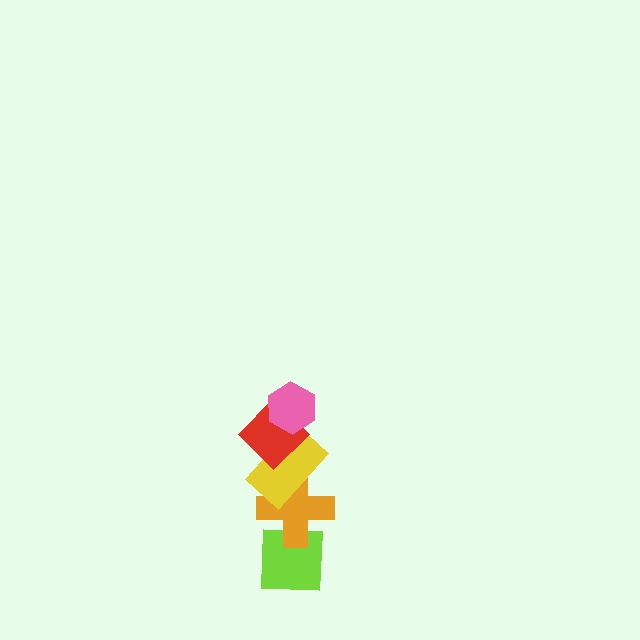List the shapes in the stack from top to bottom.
From top to bottom: the pink hexagon, the red diamond, the yellow rectangle, the orange cross, the lime square.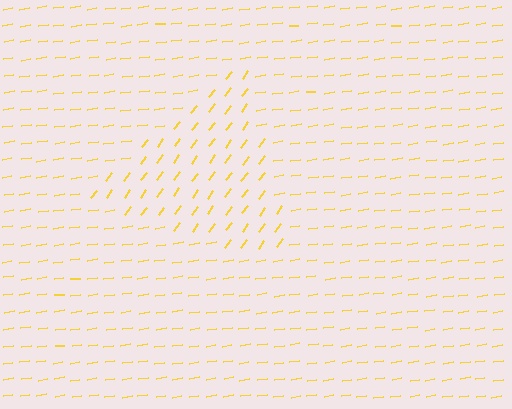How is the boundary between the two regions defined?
The boundary is defined purely by a change in line orientation (approximately 45 degrees difference). All lines are the same color and thickness.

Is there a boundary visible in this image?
Yes, there is a texture boundary formed by a change in line orientation.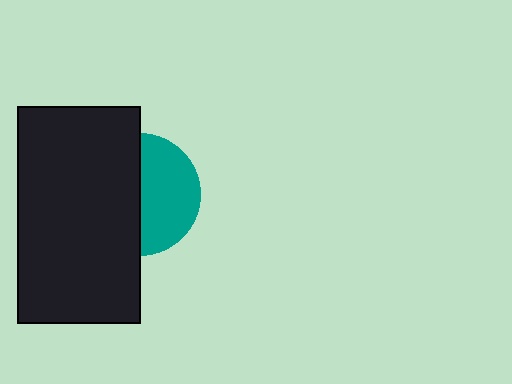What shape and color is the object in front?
The object in front is a black rectangle.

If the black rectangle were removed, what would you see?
You would see the complete teal circle.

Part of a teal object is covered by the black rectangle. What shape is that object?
It is a circle.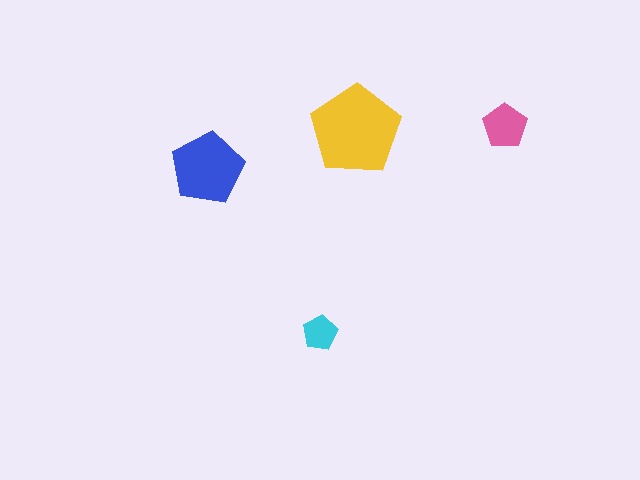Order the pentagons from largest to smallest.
the yellow one, the blue one, the pink one, the cyan one.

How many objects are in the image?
There are 4 objects in the image.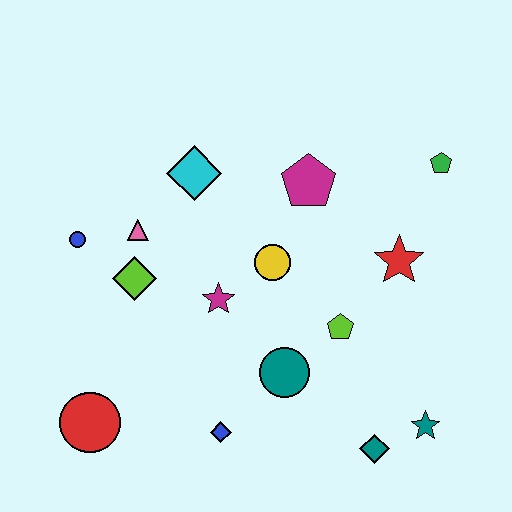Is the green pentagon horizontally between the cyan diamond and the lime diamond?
No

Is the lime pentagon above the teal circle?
Yes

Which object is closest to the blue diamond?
The teal circle is closest to the blue diamond.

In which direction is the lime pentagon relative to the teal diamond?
The lime pentagon is above the teal diamond.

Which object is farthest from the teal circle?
The green pentagon is farthest from the teal circle.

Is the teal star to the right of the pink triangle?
Yes